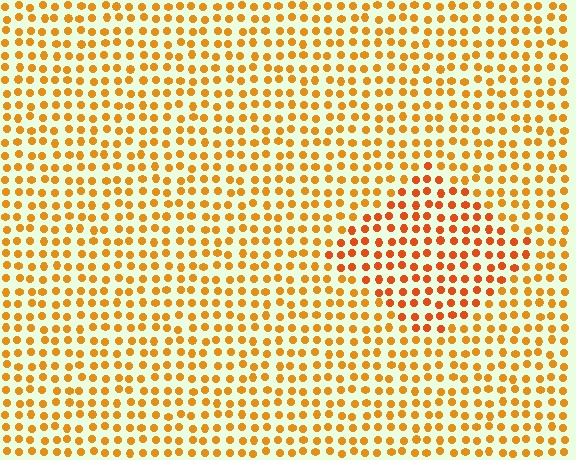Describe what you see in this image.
The image is filled with small orange elements in a uniform arrangement. A diamond-shaped region is visible where the elements are tinted to a slightly different hue, forming a subtle color boundary.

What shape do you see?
I see a diamond.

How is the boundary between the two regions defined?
The boundary is defined purely by a slight shift in hue (about 20 degrees). Spacing, size, and orientation are identical on both sides.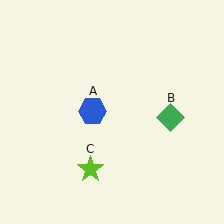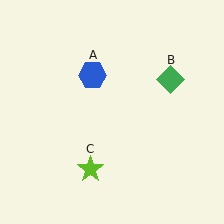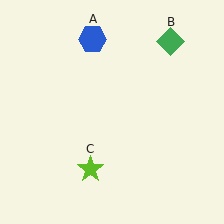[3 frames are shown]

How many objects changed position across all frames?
2 objects changed position: blue hexagon (object A), green diamond (object B).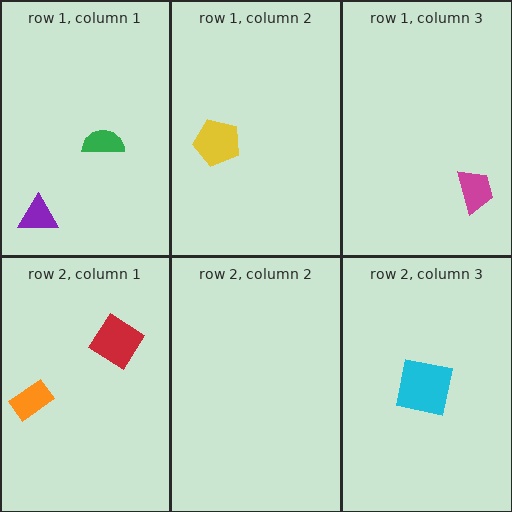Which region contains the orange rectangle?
The row 2, column 1 region.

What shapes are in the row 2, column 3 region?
The cyan square.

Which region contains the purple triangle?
The row 1, column 1 region.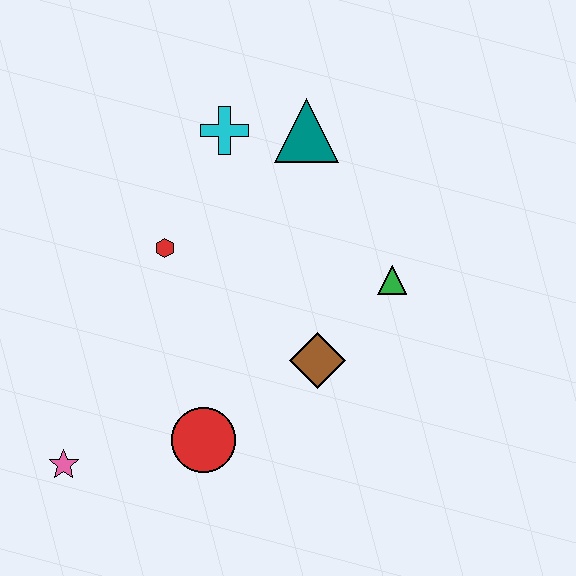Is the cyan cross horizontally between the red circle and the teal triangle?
Yes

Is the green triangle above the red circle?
Yes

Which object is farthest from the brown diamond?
The pink star is farthest from the brown diamond.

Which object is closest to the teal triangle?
The cyan cross is closest to the teal triangle.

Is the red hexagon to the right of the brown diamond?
No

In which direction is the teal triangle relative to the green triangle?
The teal triangle is above the green triangle.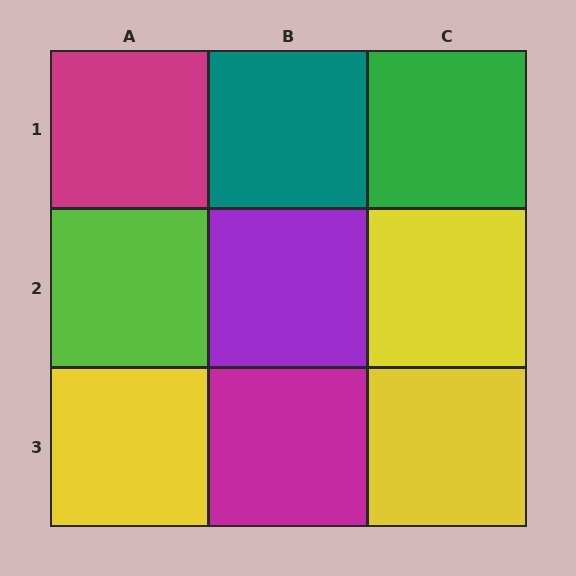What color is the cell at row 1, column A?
Magenta.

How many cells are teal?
1 cell is teal.